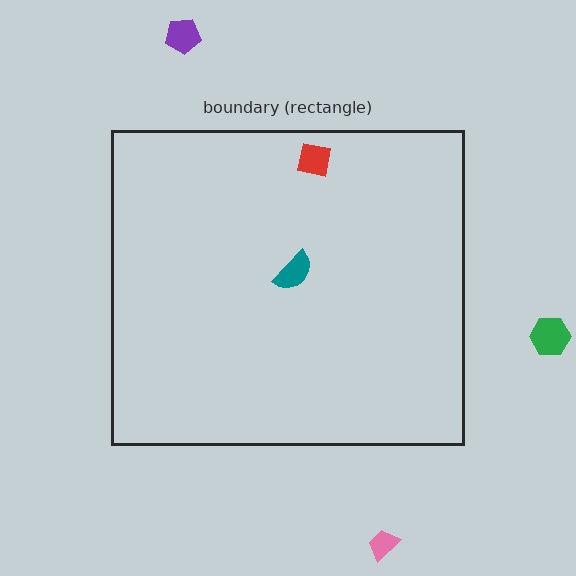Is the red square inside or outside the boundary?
Inside.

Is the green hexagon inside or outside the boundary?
Outside.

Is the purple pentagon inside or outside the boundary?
Outside.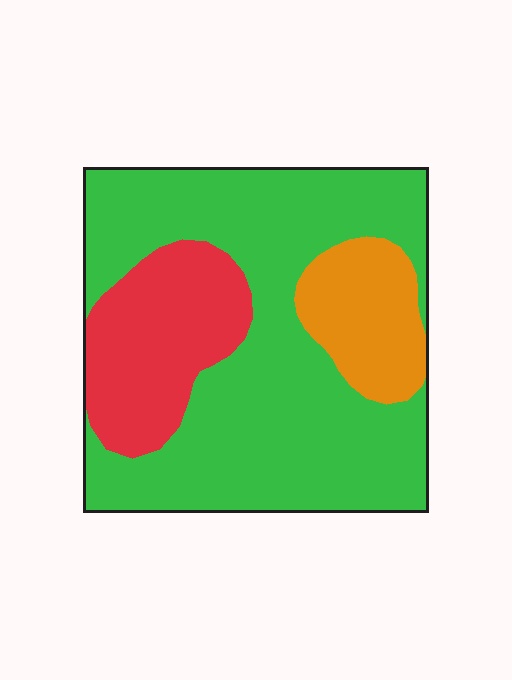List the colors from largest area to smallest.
From largest to smallest: green, red, orange.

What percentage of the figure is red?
Red covers roughly 20% of the figure.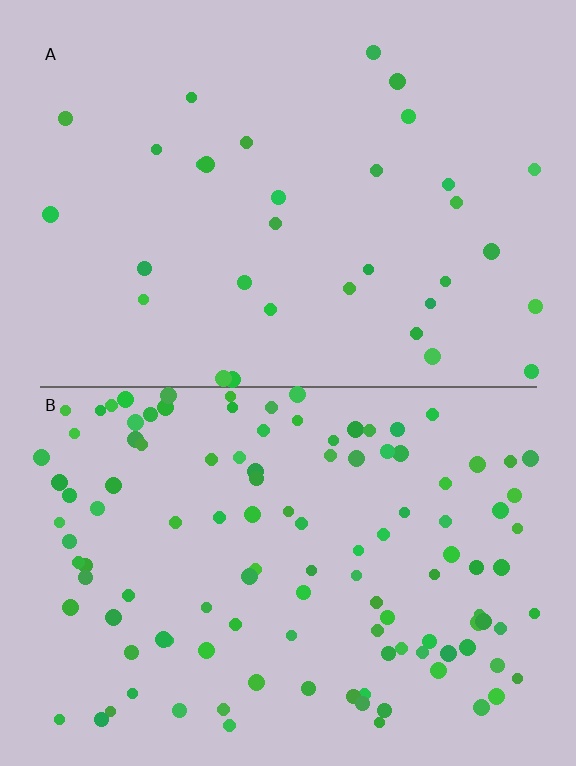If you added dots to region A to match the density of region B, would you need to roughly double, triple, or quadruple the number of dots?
Approximately quadruple.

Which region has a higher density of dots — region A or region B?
B (the bottom).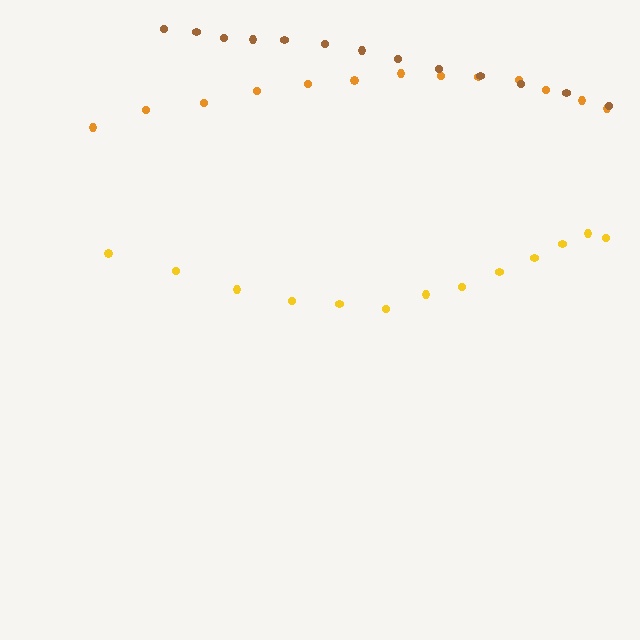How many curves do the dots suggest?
There are 3 distinct paths.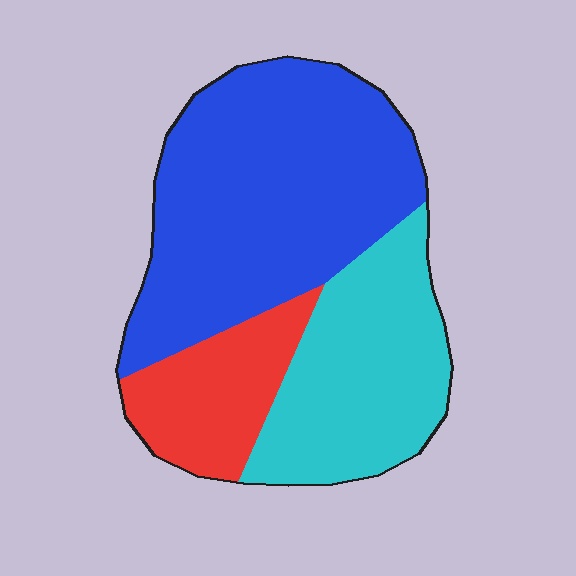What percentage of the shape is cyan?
Cyan takes up about one third (1/3) of the shape.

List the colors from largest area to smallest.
From largest to smallest: blue, cyan, red.